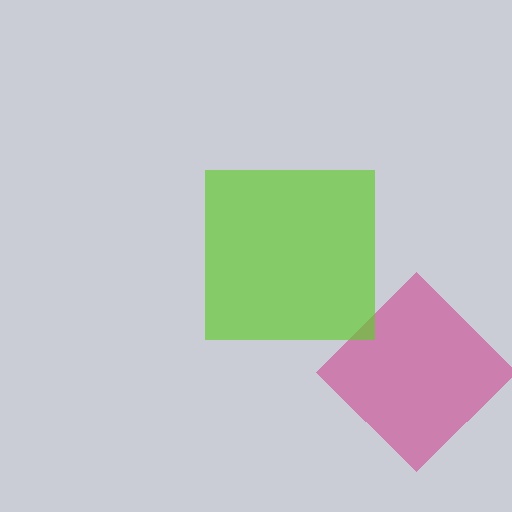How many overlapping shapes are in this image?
There are 2 overlapping shapes in the image.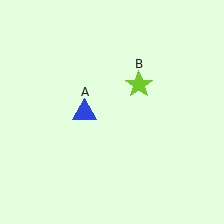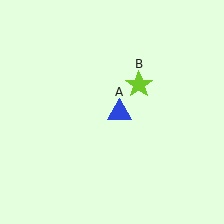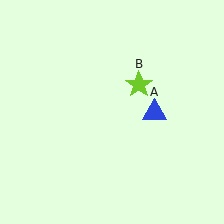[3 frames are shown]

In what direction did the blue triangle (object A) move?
The blue triangle (object A) moved right.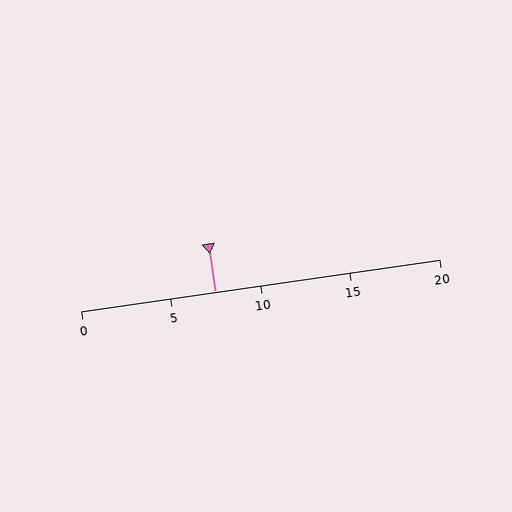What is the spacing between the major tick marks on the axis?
The major ticks are spaced 5 apart.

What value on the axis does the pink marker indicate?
The marker indicates approximately 7.5.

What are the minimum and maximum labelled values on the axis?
The axis runs from 0 to 20.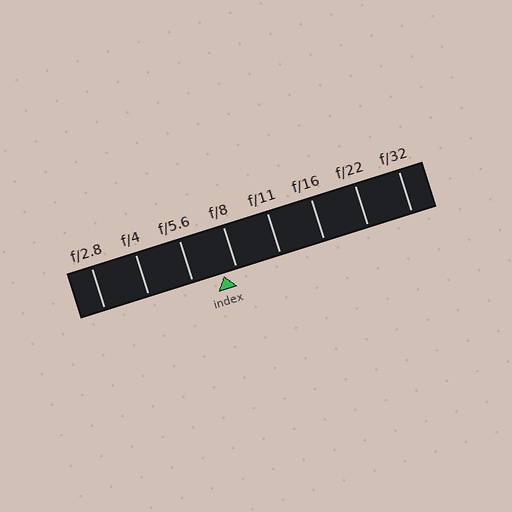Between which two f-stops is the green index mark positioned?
The index mark is between f/5.6 and f/8.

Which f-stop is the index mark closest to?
The index mark is closest to f/8.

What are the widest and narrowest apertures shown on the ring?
The widest aperture shown is f/2.8 and the narrowest is f/32.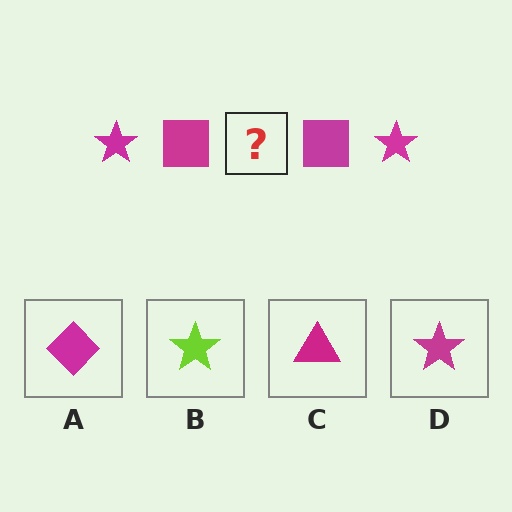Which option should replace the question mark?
Option D.